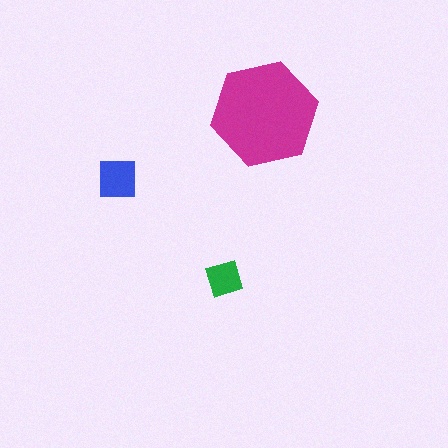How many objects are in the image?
There are 3 objects in the image.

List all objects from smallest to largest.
The green diamond, the blue square, the magenta hexagon.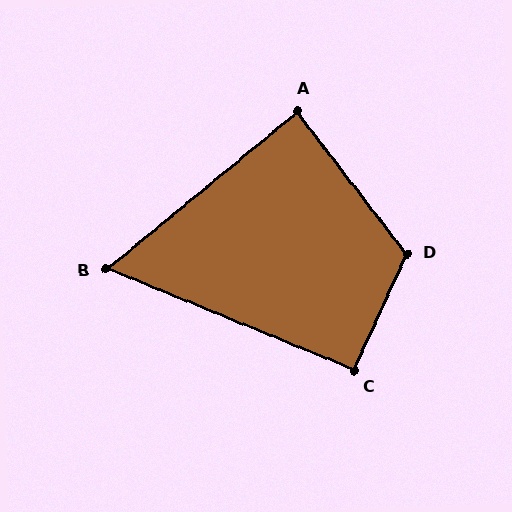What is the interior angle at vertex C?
Approximately 92 degrees (approximately right).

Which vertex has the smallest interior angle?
B, at approximately 62 degrees.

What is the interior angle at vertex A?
Approximately 88 degrees (approximately right).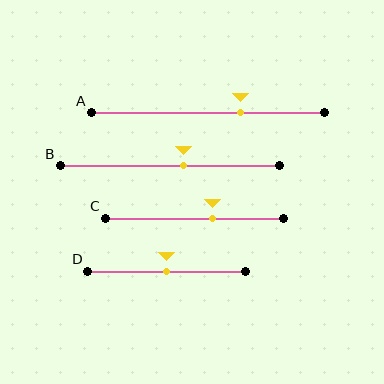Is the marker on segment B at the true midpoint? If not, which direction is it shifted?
No, the marker on segment B is shifted to the right by about 6% of the segment length.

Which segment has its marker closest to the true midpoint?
Segment D has its marker closest to the true midpoint.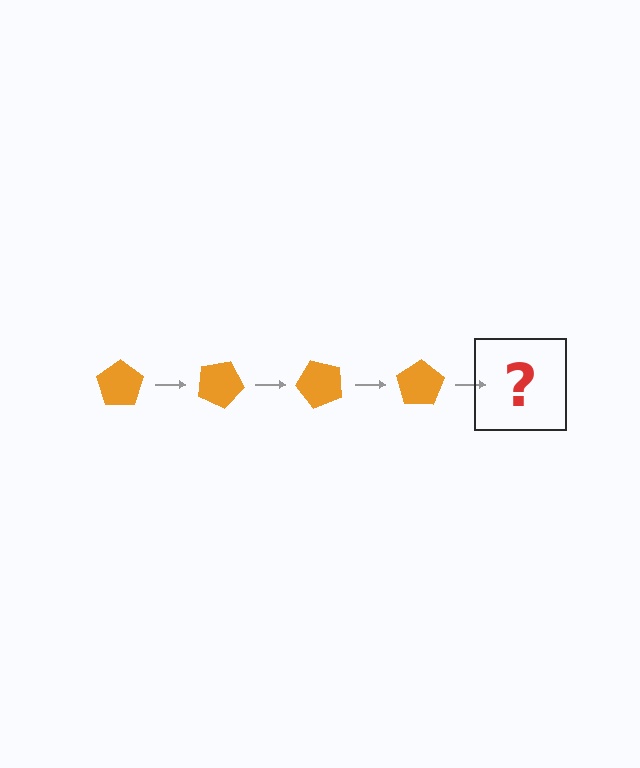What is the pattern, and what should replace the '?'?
The pattern is that the pentagon rotates 25 degrees each step. The '?' should be an orange pentagon rotated 100 degrees.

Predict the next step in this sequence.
The next step is an orange pentagon rotated 100 degrees.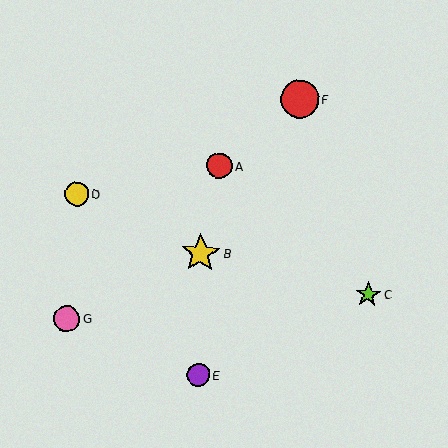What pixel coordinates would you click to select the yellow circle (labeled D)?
Click at (76, 194) to select the yellow circle D.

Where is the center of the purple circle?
The center of the purple circle is at (198, 375).